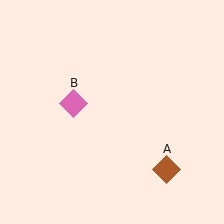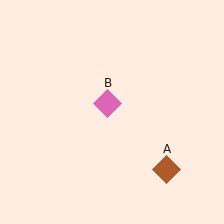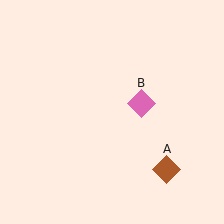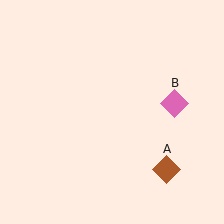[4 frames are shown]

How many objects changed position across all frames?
1 object changed position: pink diamond (object B).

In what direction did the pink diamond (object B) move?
The pink diamond (object B) moved right.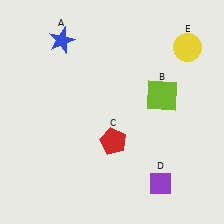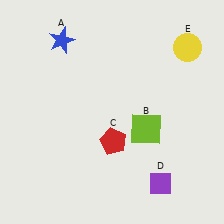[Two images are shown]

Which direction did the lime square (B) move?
The lime square (B) moved down.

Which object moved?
The lime square (B) moved down.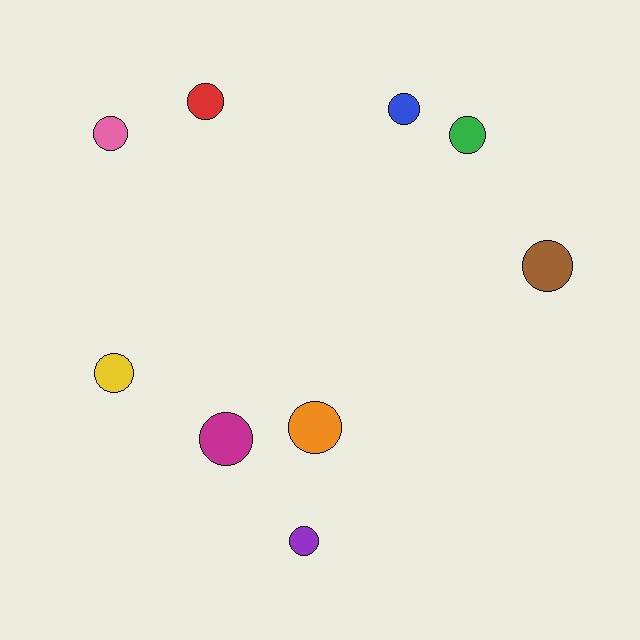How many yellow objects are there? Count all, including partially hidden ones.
There is 1 yellow object.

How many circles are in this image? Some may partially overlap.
There are 9 circles.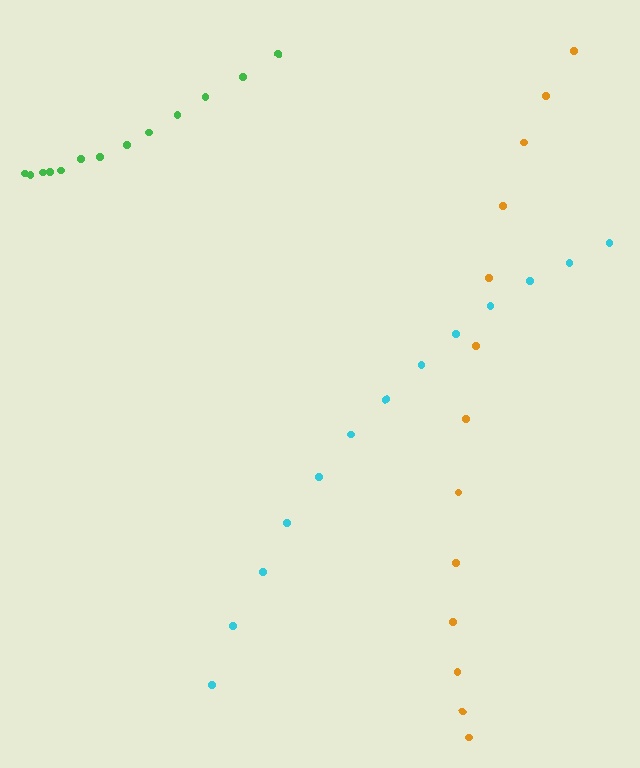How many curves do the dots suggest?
There are 3 distinct paths.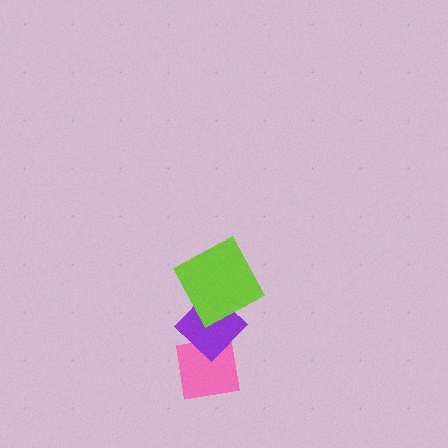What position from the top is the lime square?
The lime square is 1st from the top.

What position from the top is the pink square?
The pink square is 3rd from the top.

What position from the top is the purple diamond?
The purple diamond is 2nd from the top.